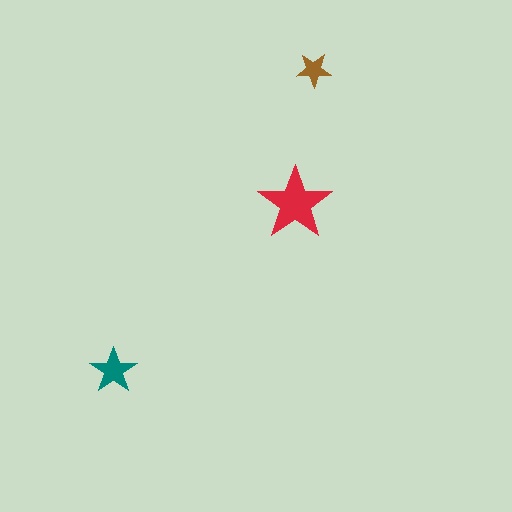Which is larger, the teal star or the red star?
The red one.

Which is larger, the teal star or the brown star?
The teal one.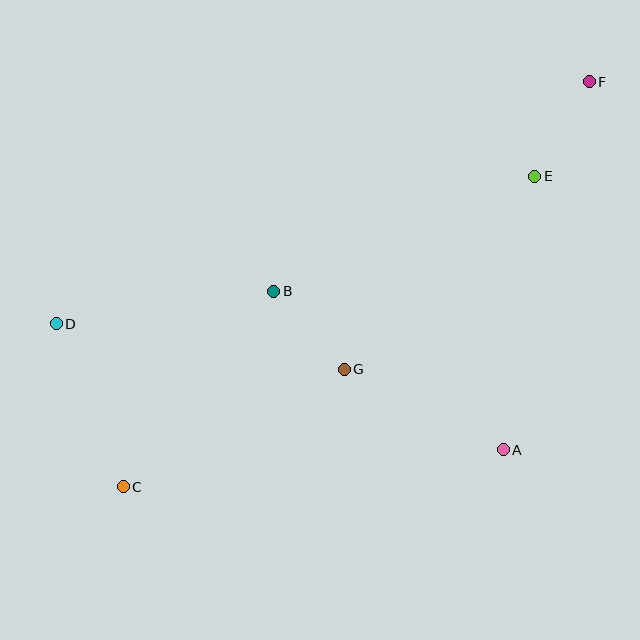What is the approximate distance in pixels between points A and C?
The distance between A and C is approximately 382 pixels.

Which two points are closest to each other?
Points B and G are closest to each other.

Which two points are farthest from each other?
Points C and F are farthest from each other.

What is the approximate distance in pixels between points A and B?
The distance between A and B is approximately 279 pixels.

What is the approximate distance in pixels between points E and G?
The distance between E and G is approximately 271 pixels.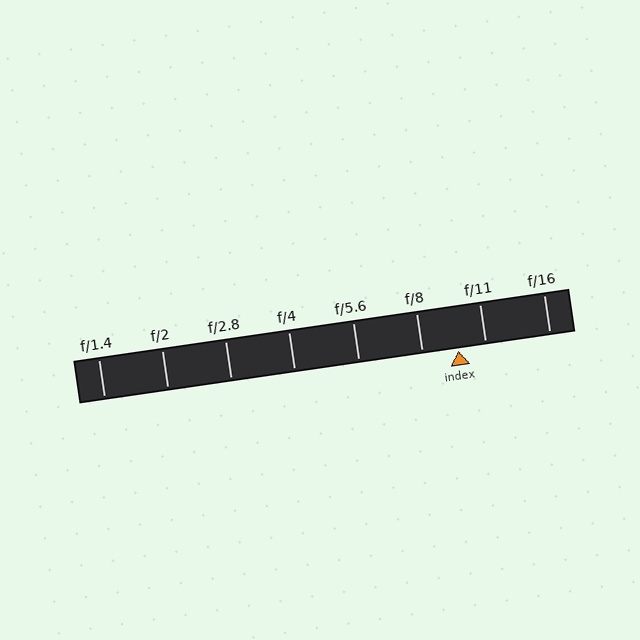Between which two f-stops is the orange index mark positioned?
The index mark is between f/8 and f/11.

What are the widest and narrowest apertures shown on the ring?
The widest aperture shown is f/1.4 and the narrowest is f/16.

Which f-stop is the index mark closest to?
The index mark is closest to f/11.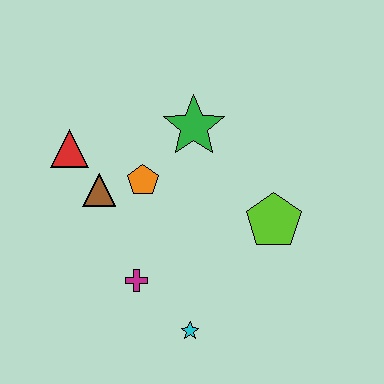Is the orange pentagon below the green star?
Yes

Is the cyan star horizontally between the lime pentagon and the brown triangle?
Yes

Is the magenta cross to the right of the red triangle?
Yes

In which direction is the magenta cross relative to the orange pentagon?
The magenta cross is below the orange pentagon.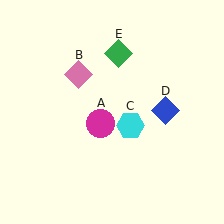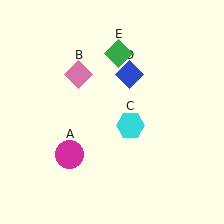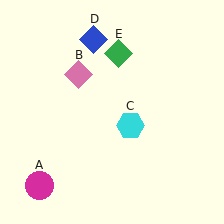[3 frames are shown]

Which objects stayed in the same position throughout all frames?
Pink diamond (object B) and cyan hexagon (object C) and green diamond (object E) remained stationary.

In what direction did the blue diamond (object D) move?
The blue diamond (object D) moved up and to the left.